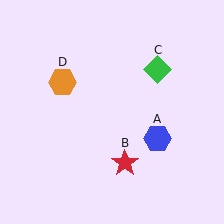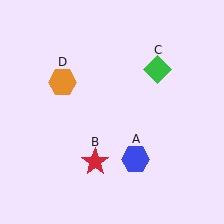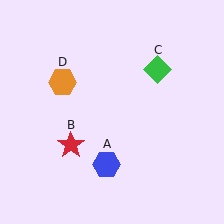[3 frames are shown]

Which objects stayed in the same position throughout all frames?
Green diamond (object C) and orange hexagon (object D) remained stationary.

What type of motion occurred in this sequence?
The blue hexagon (object A), red star (object B) rotated clockwise around the center of the scene.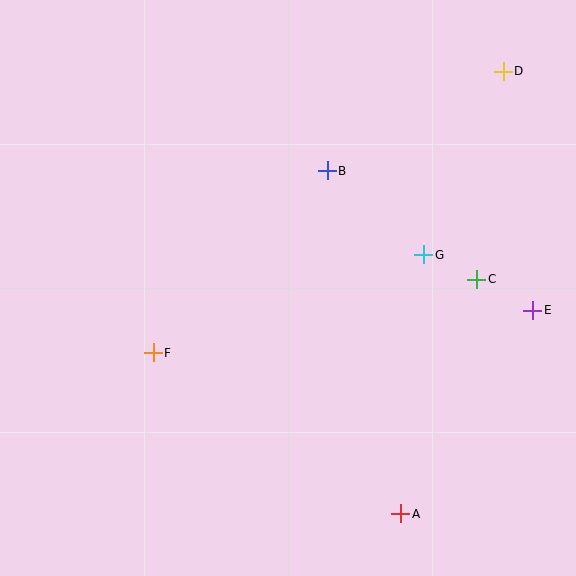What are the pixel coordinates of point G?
Point G is at (424, 255).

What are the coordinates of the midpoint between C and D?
The midpoint between C and D is at (490, 175).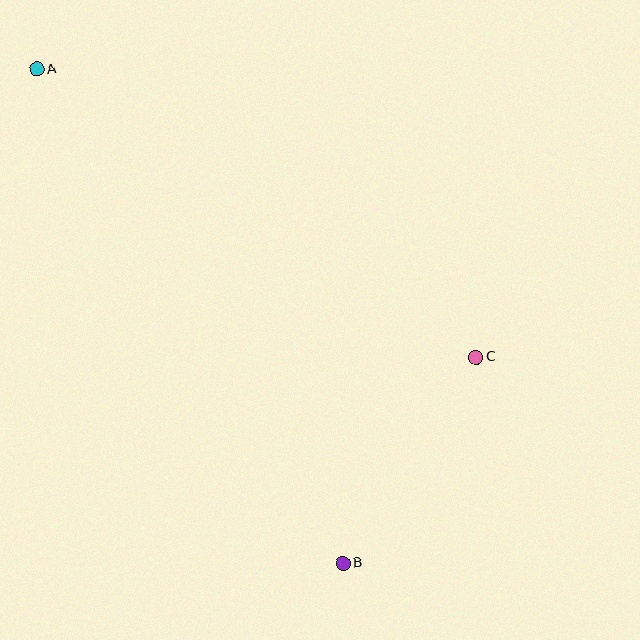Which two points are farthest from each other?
Points A and B are farthest from each other.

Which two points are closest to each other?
Points B and C are closest to each other.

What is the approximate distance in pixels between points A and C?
The distance between A and C is approximately 525 pixels.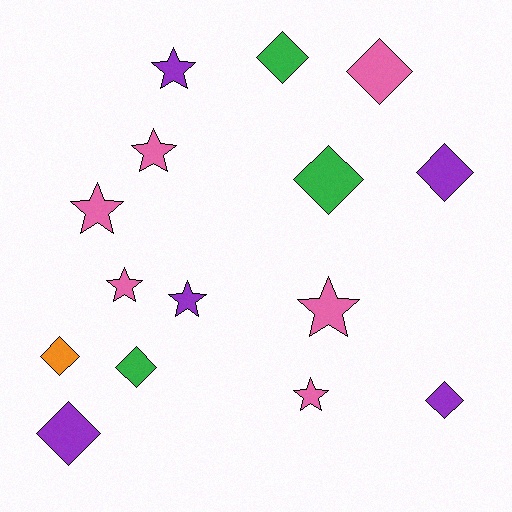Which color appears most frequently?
Pink, with 6 objects.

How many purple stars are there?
There are 2 purple stars.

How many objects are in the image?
There are 15 objects.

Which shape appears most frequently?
Diamond, with 8 objects.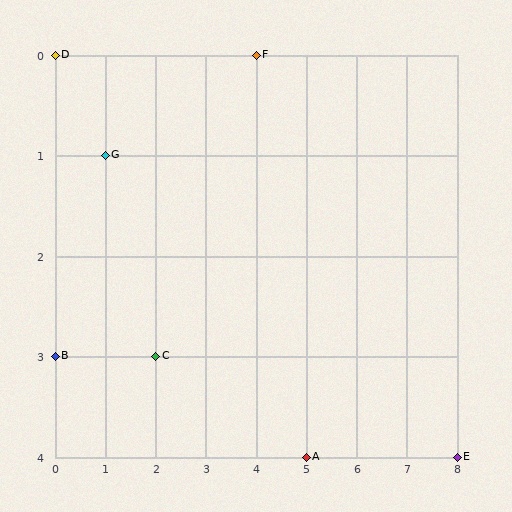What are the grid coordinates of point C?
Point C is at grid coordinates (2, 3).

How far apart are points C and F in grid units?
Points C and F are 2 columns and 3 rows apart (about 3.6 grid units diagonally).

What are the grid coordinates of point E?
Point E is at grid coordinates (8, 4).